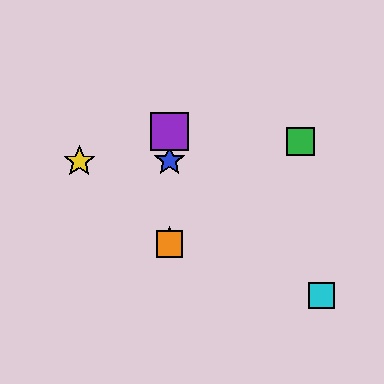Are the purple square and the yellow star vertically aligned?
No, the purple square is at x≈170 and the yellow star is at x≈79.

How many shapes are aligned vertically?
4 shapes (the red star, the blue star, the purple square, the orange square) are aligned vertically.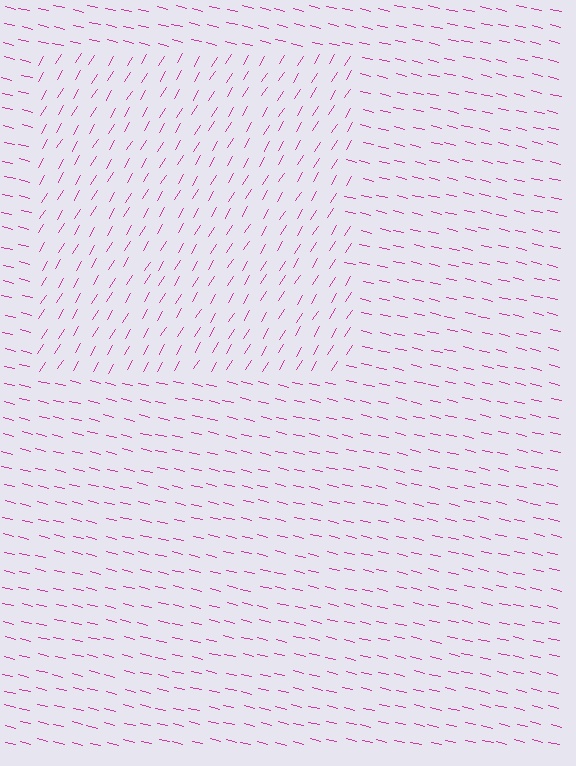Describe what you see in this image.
The image is filled with small magenta line segments. A rectangle region in the image has lines oriented differently from the surrounding lines, creating a visible texture boundary.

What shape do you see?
I see a rectangle.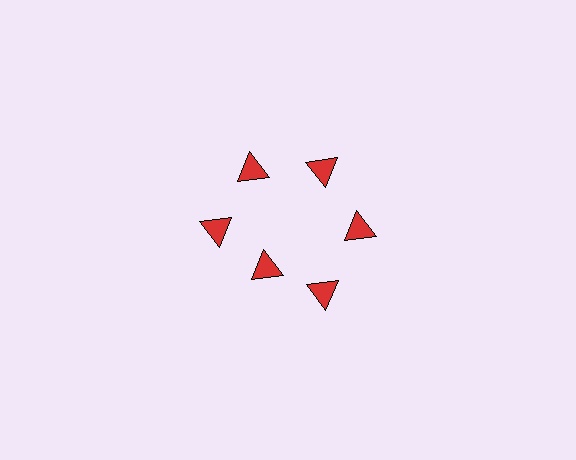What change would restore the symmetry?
The symmetry would be restored by moving it outward, back onto the ring so that all 6 triangles sit at equal angles and equal distance from the center.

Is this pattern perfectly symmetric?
No. The 6 red triangles are arranged in a ring, but one element near the 7 o'clock position is pulled inward toward the center, breaking the 6-fold rotational symmetry.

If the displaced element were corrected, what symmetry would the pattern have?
It would have 6-fold rotational symmetry — the pattern would map onto itself every 60 degrees.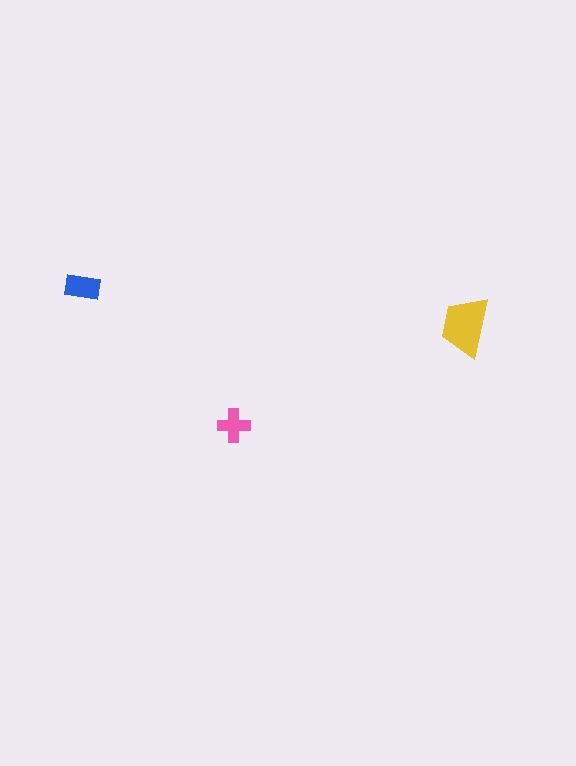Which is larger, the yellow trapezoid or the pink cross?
The yellow trapezoid.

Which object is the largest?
The yellow trapezoid.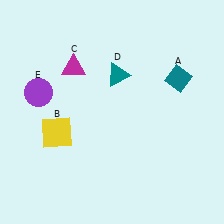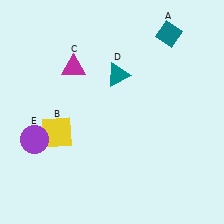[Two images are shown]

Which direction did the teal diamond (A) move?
The teal diamond (A) moved up.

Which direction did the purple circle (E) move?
The purple circle (E) moved down.